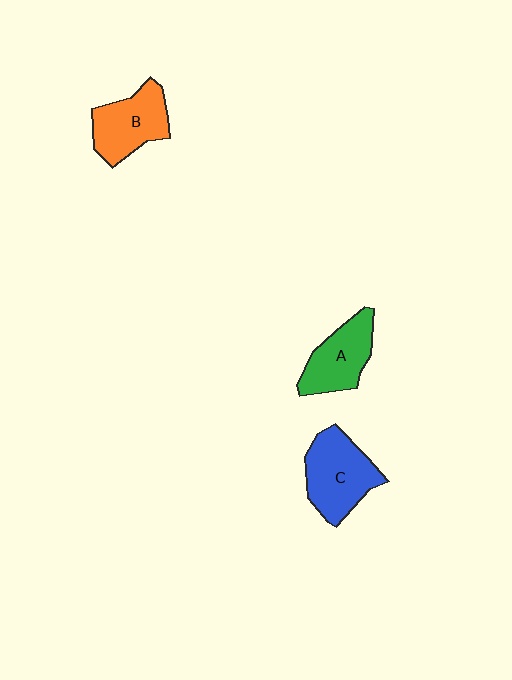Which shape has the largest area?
Shape C (blue).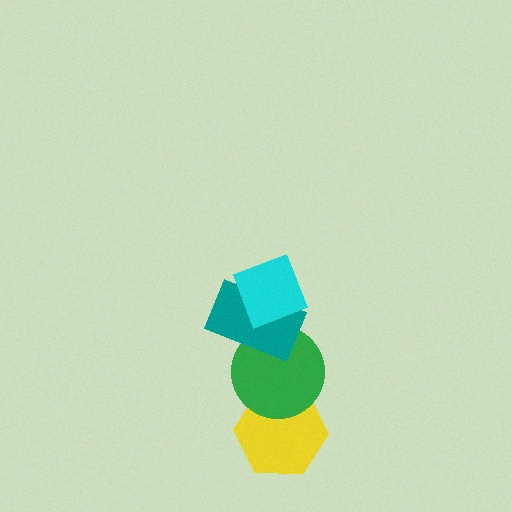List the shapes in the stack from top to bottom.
From top to bottom: the cyan diamond, the teal rectangle, the green circle, the yellow hexagon.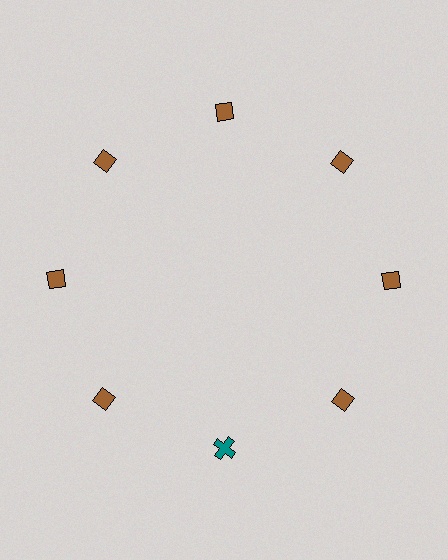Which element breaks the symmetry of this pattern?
The teal cross at roughly the 6 o'clock position breaks the symmetry. All other shapes are brown diamonds.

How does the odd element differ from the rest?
It differs in both color (teal instead of brown) and shape (cross instead of diamond).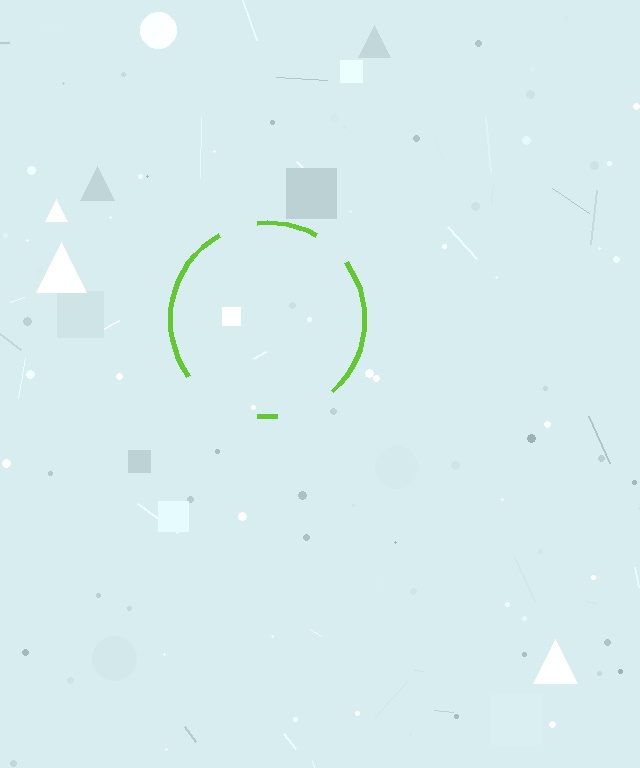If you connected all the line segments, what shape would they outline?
They would outline a circle.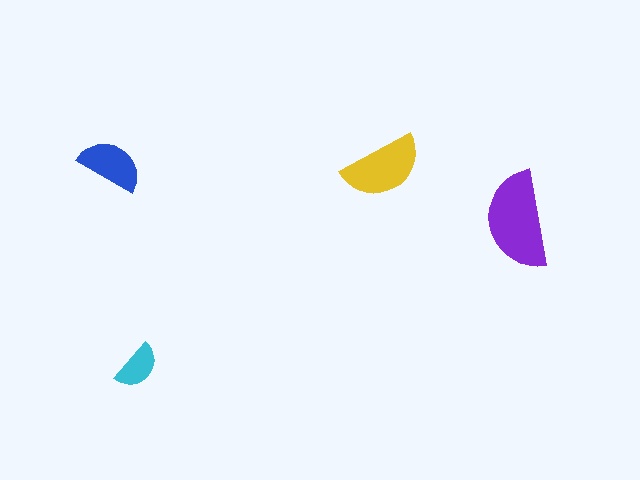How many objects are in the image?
There are 4 objects in the image.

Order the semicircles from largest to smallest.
the purple one, the yellow one, the blue one, the cyan one.